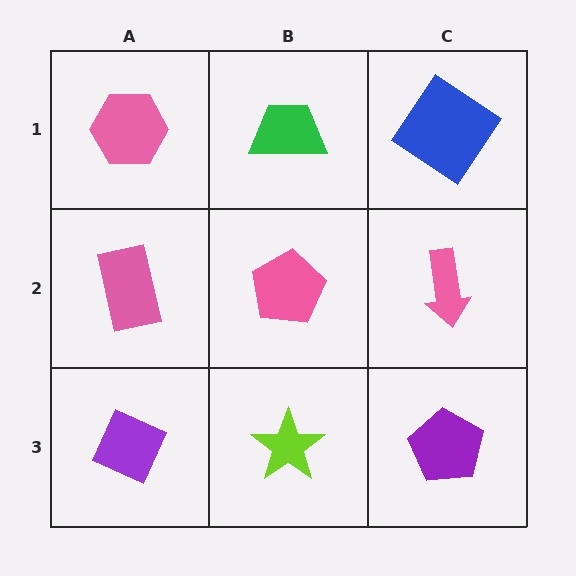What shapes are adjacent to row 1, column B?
A pink pentagon (row 2, column B), a pink hexagon (row 1, column A), a blue diamond (row 1, column C).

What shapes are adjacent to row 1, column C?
A pink arrow (row 2, column C), a green trapezoid (row 1, column B).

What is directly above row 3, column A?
A pink rectangle.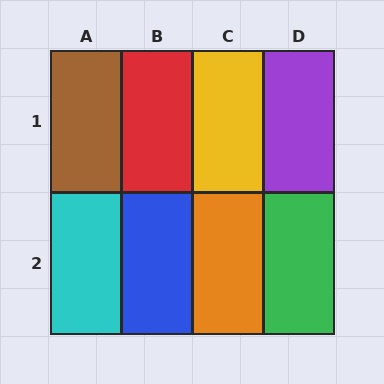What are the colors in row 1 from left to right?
Brown, red, yellow, purple.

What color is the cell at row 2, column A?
Cyan.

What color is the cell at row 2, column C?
Orange.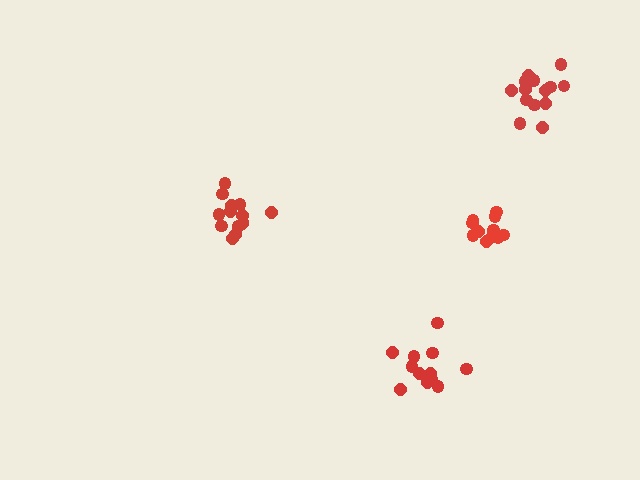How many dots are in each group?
Group 1: 12 dots, Group 2: 11 dots, Group 3: 16 dots, Group 4: 14 dots (53 total).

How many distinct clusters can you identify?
There are 4 distinct clusters.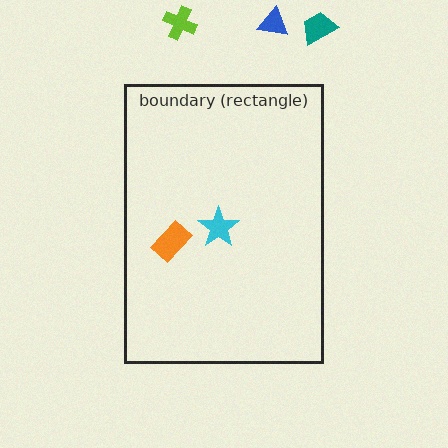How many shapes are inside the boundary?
2 inside, 3 outside.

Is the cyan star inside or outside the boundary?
Inside.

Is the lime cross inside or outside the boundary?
Outside.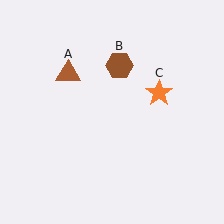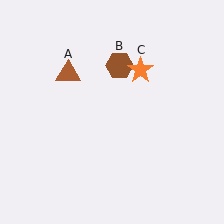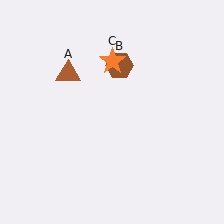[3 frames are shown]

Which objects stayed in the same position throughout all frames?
Brown triangle (object A) and brown hexagon (object B) remained stationary.